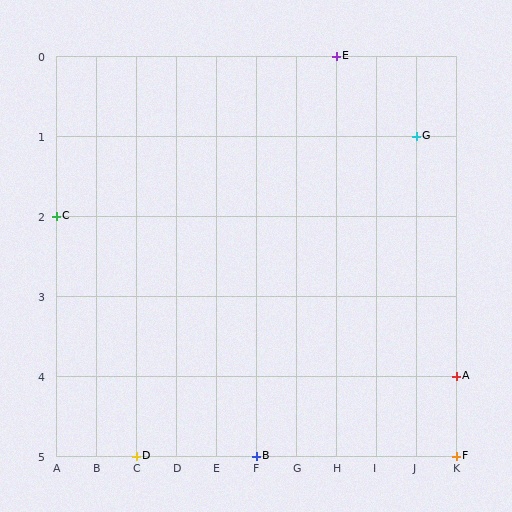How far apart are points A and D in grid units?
Points A and D are 8 columns and 1 row apart (about 8.1 grid units diagonally).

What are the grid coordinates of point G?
Point G is at grid coordinates (J, 1).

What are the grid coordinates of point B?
Point B is at grid coordinates (F, 5).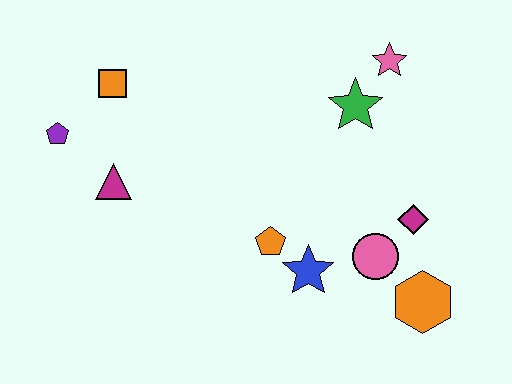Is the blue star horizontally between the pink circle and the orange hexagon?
No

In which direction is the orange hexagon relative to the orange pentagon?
The orange hexagon is to the right of the orange pentagon.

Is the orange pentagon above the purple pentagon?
No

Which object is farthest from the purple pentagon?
The orange hexagon is farthest from the purple pentagon.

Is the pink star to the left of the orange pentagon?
No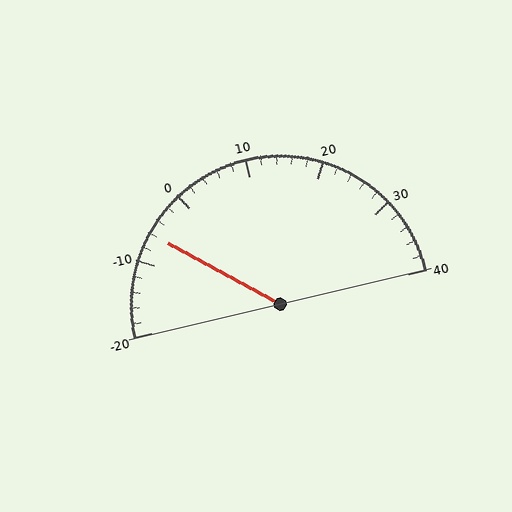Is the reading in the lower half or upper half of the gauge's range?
The reading is in the lower half of the range (-20 to 40).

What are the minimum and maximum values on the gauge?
The gauge ranges from -20 to 40.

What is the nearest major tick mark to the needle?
The nearest major tick mark is -10.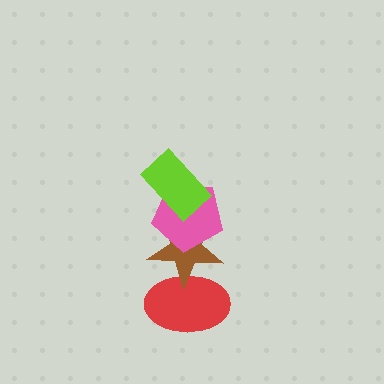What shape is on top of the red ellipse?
The brown star is on top of the red ellipse.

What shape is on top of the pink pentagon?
The lime rectangle is on top of the pink pentagon.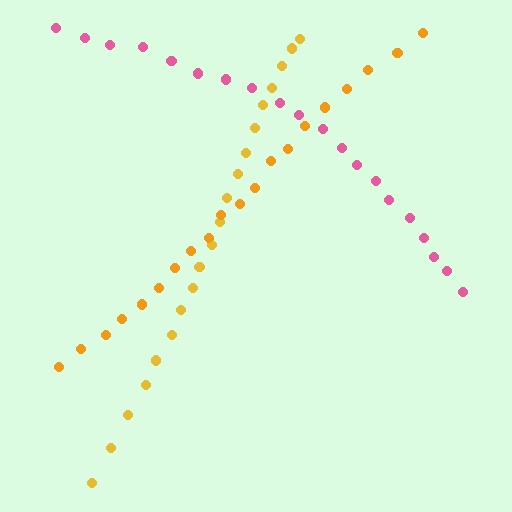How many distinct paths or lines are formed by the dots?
There are 3 distinct paths.